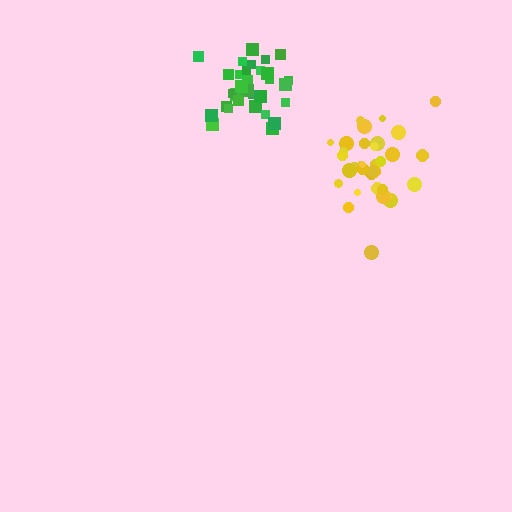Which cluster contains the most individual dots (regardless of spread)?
Yellow (34).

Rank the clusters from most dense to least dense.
green, yellow.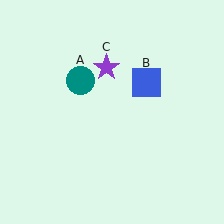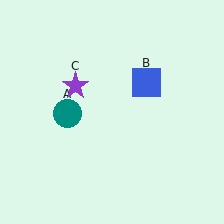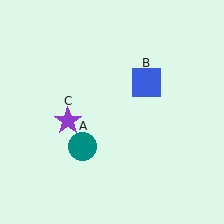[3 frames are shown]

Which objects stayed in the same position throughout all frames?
Blue square (object B) remained stationary.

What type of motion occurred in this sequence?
The teal circle (object A), purple star (object C) rotated counterclockwise around the center of the scene.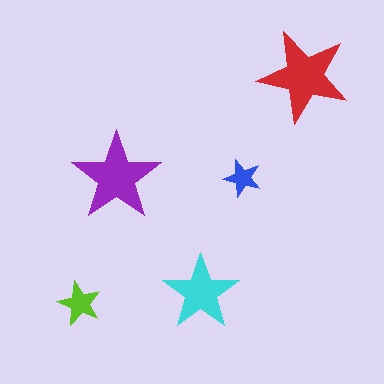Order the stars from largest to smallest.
the red one, the purple one, the cyan one, the lime one, the blue one.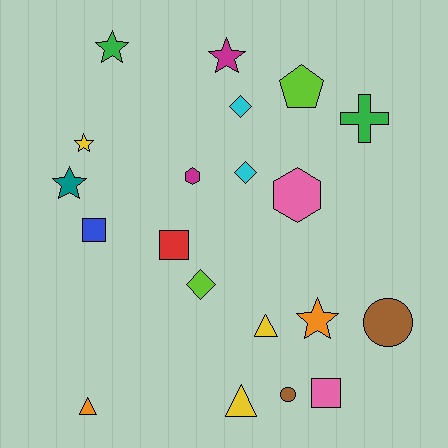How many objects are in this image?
There are 20 objects.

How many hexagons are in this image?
There are 2 hexagons.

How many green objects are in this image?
There are 2 green objects.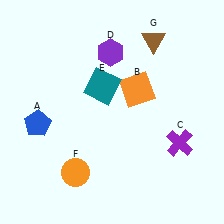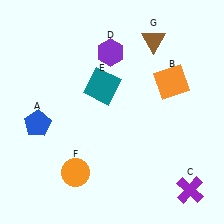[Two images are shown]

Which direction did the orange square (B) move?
The orange square (B) moved right.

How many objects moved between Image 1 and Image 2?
2 objects moved between the two images.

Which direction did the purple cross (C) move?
The purple cross (C) moved down.